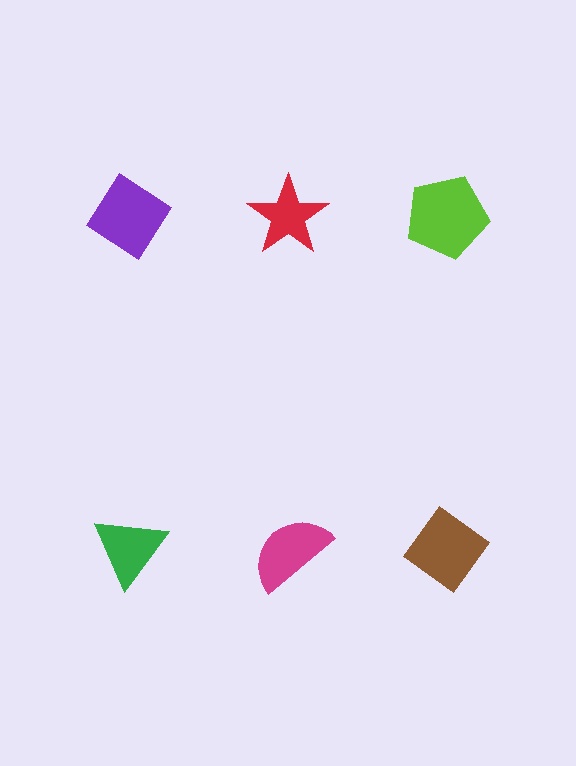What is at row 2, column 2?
A magenta semicircle.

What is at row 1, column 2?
A red star.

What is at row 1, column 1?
A purple diamond.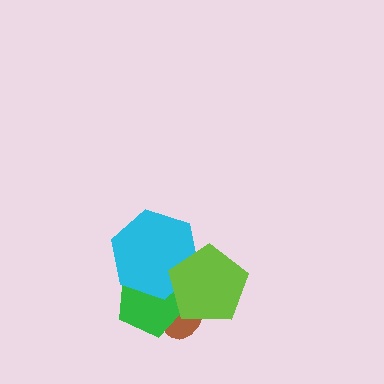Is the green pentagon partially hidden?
Yes, it is partially covered by another shape.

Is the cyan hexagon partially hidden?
Yes, it is partially covered by another shape.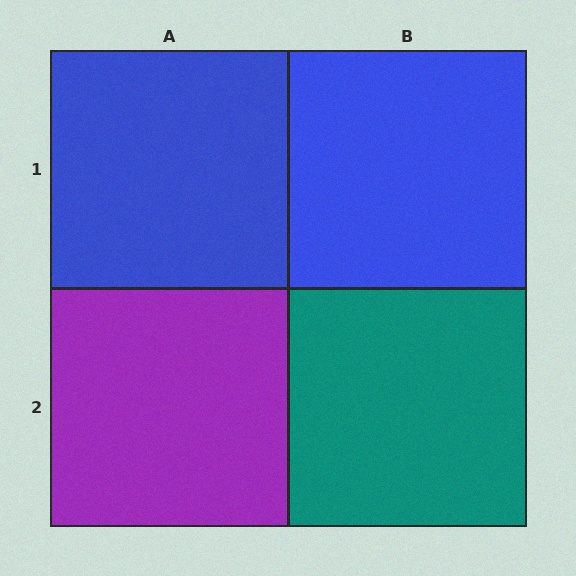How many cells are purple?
1 cell is purple.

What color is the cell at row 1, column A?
Blue.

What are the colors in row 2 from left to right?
Purple, teal.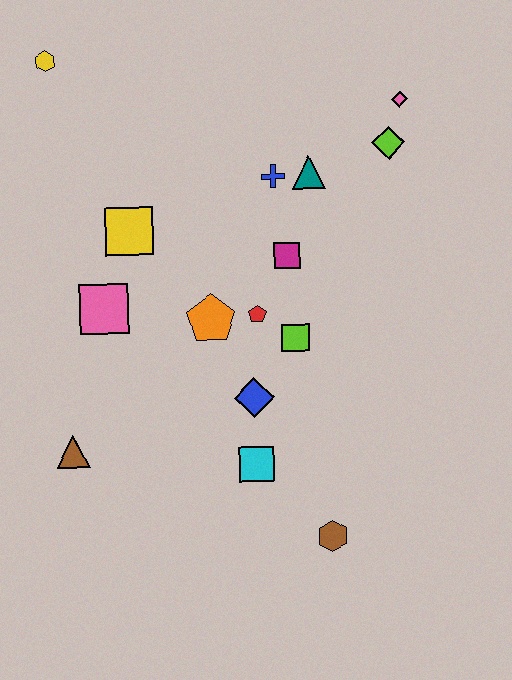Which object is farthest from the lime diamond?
The brown triangle is farthest from the lime diamond.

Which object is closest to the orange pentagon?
The red pentagon is closest to the orange pentagon.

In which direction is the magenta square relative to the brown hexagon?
The magenta square is above the brown hexagon.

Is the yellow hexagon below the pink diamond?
No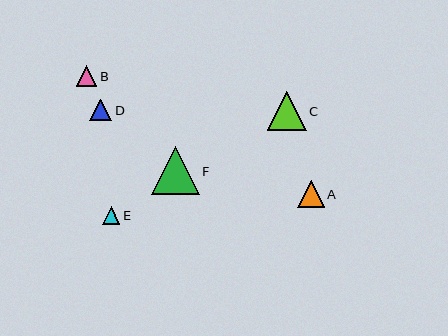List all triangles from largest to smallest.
From largest to smallest: F, C, A, D, B, E.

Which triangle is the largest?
Triangle F is the largest with a size of approximately 48 pixels.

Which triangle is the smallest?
Triangle E is the smallest with a size of approximately 18 pixels.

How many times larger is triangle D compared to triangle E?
Triangle D is approximately 1.2 times the size of triangle E.